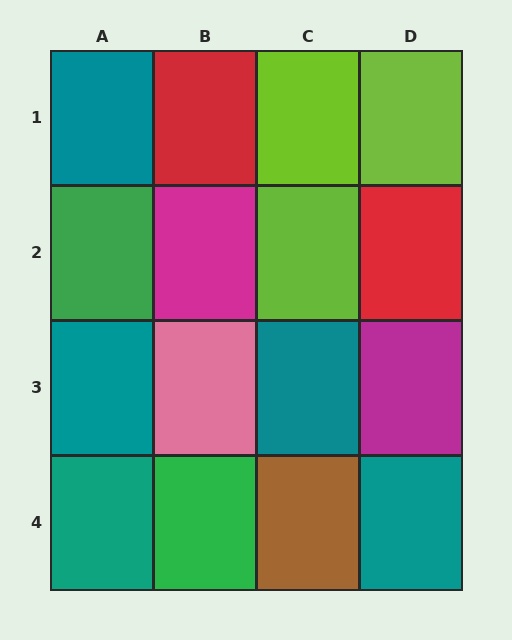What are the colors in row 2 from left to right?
Green, magenta, lime, red.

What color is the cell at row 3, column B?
Pink.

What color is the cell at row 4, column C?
Brown.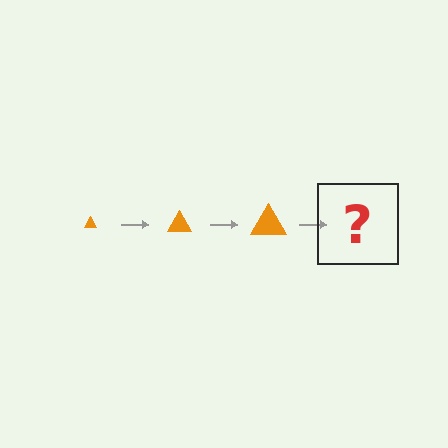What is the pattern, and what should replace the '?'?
The pattern is that the triangle gets progressively larger each step. The '?' should be an orange triangle, larger than the previous one.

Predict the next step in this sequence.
The next step is an orange triangle, larger than the previous one.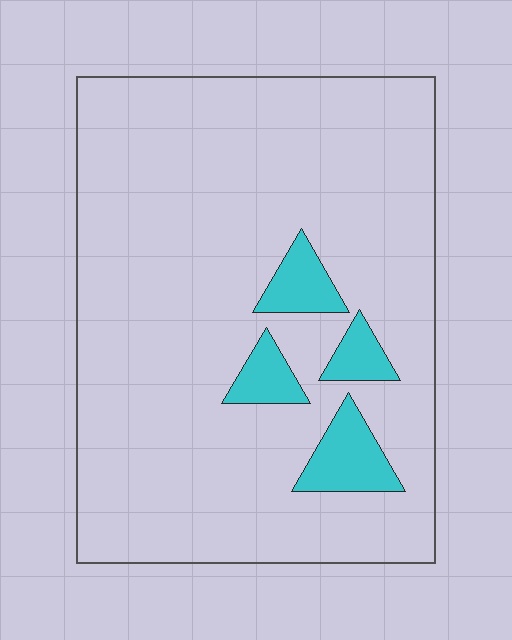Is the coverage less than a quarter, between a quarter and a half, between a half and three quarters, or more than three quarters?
Less than a quarter.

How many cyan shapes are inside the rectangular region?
4.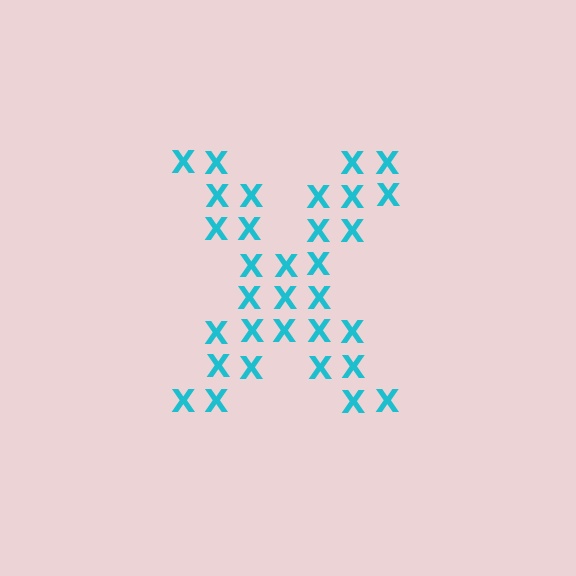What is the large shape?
The large shape is the letter X.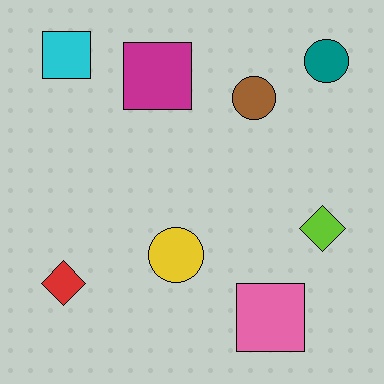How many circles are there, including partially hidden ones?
There are 3 circles.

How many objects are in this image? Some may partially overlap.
There are 8 objects.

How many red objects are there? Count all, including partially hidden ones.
There is 1 red object.